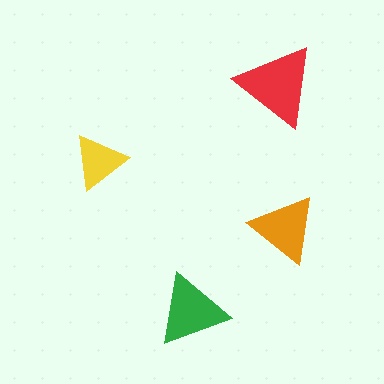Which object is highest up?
The red triangle is topmost.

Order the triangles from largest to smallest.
the red one, the green one, the orange one, the yellow one.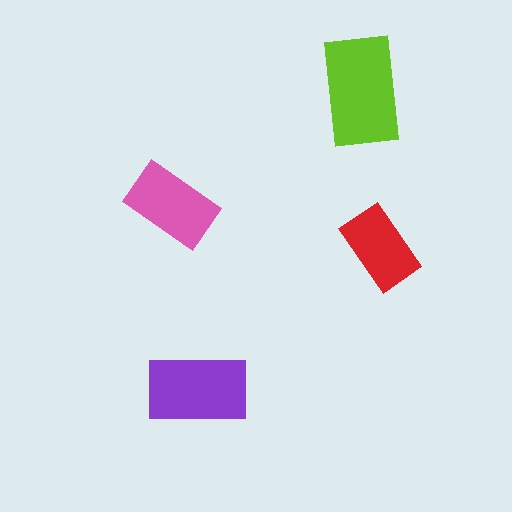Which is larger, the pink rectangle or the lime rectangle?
The lime one.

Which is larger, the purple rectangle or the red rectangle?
The purple one.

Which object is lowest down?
The purple rectangle is bottommost.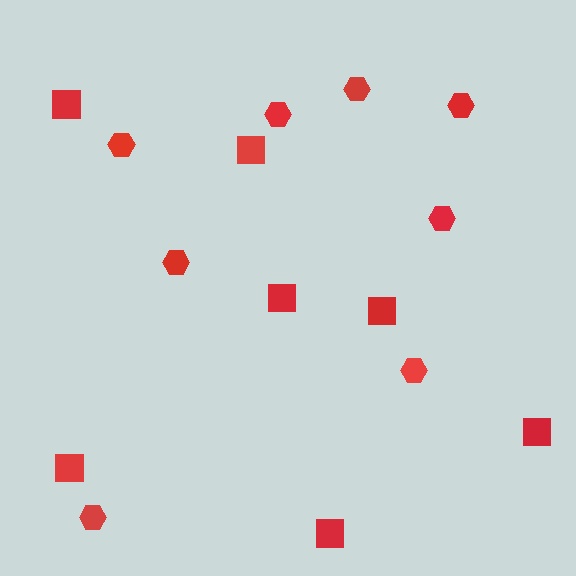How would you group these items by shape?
There are 2 groups: one group of squares (7) and one group of hexagons (8).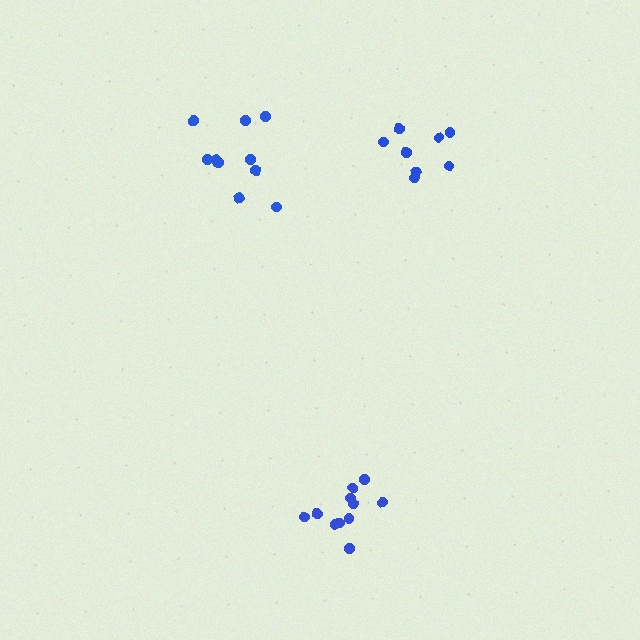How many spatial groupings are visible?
There are 3 spatial groupings.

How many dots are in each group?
Group 1: 11 dots, Group 2: 10 dots, Group 3: 8 dots (29 total).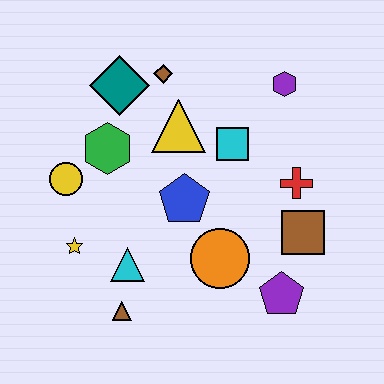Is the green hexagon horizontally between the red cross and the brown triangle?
No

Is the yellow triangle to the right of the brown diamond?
Yes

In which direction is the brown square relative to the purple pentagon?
The brown square is above the purple pentagon.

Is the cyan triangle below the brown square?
Yes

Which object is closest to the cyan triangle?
The brown triangle is closest to the cyan triangle.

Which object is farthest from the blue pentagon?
The purple hexagon is farthest from the blue pentagon.